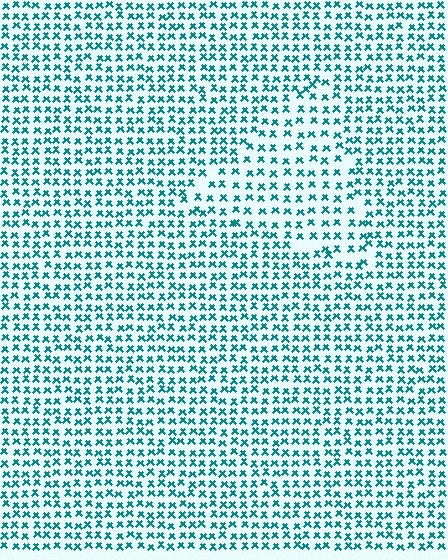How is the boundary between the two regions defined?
The boundary is defined by a change in element density (approximately 1.5x ratio). All elements are the same color, size, and shape.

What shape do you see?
I see a triangle.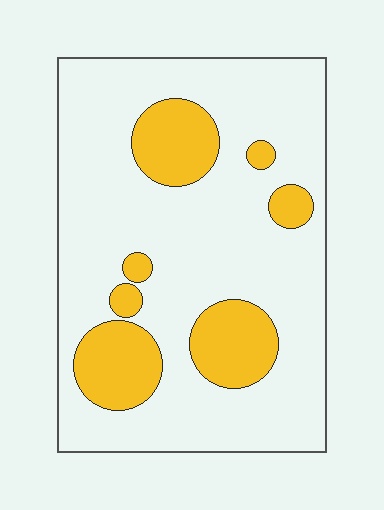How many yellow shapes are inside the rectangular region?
7.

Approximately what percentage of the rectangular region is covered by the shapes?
Approximately 20%.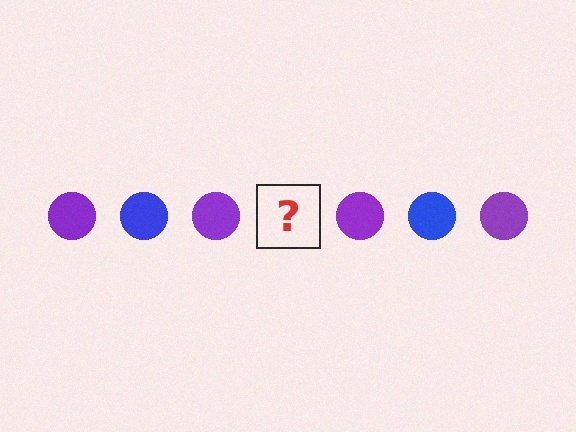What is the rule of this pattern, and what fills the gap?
The rule is that the pattern cycles through purple, blue circles. The gap should be filled with a blue circle.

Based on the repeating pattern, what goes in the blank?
The blank should be a blue circle.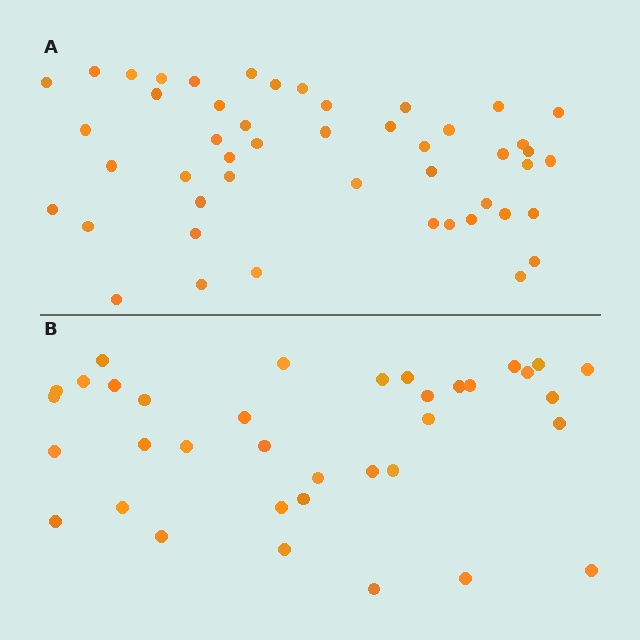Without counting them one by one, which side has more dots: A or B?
Region A (the top region) has more dots.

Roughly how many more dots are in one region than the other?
Region A has roughly 12 or so more dots than region B.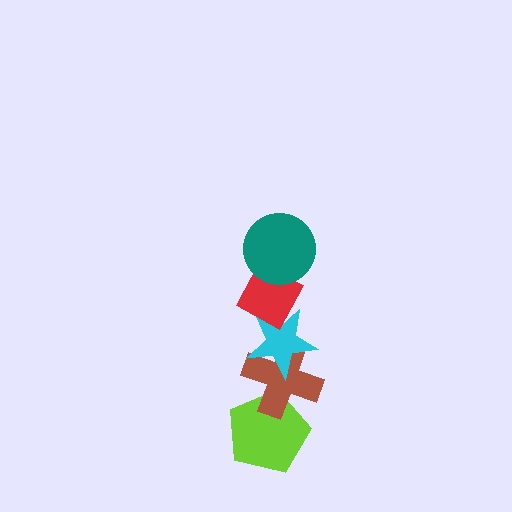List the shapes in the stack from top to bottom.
From top to bottom: the teal circle, the red diamond, the cyan star, the brown cross, the lime pentagon.